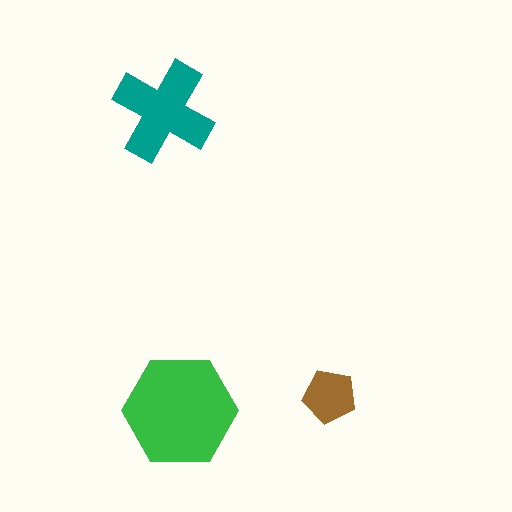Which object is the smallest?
The brown pentagon.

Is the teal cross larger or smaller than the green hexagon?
Smaller.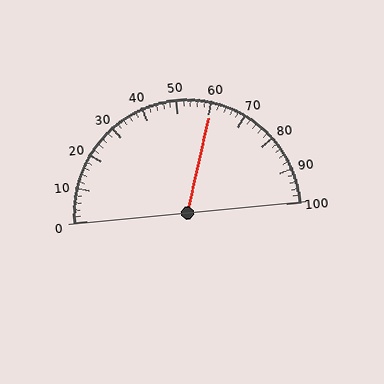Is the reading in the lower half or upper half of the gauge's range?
The reading is in the upper half of the range (0 to 100).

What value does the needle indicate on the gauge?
The needle indicates approximately 60.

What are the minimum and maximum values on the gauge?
The gauge ranges from 0 to 100.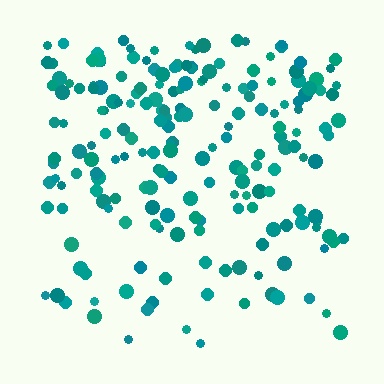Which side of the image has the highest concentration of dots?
The top.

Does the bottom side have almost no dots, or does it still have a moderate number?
Still a moderate number, just noticeably fewer than the top.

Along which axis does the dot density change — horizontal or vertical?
Vertical.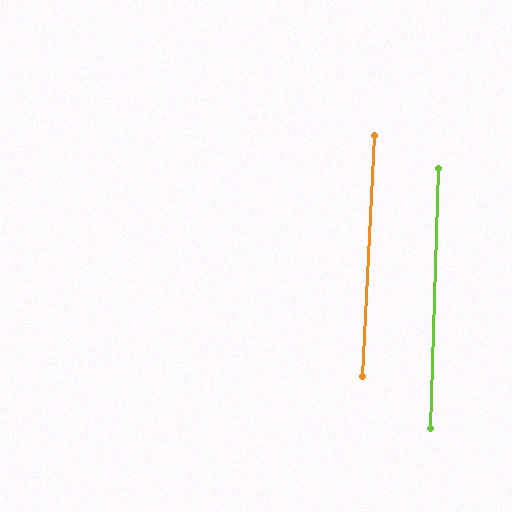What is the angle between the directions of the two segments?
Approximately 1 degree.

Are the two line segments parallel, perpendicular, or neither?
Parallel — their directions differ by only 1.1°.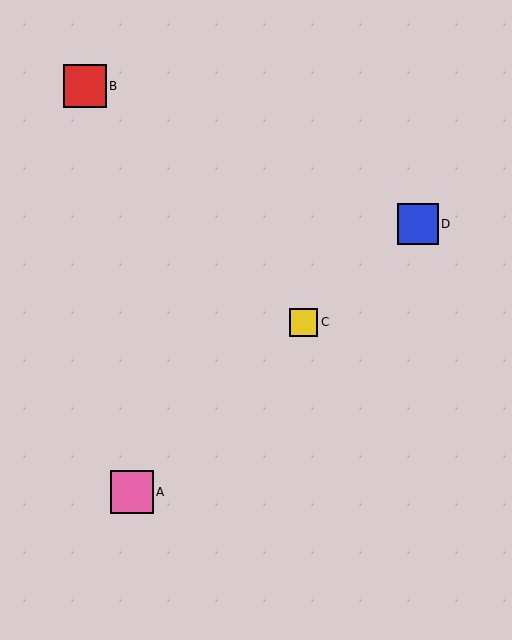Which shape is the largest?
The pink square (labeled A) is the largest.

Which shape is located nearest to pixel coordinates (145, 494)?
The pink square (labeled A) at (132, 492) is nearest to that location.